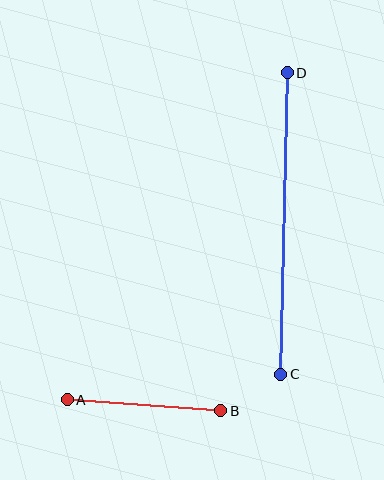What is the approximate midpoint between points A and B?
The midpoint is at approximately (144, 405) pixels.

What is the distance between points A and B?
The distance is approximately 154 pixels.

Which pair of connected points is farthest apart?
Points C and D are farthest apart.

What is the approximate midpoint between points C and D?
The midpoint is at approximately (284, 223) pixels.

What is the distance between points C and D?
The distance is approximately 302 pixels.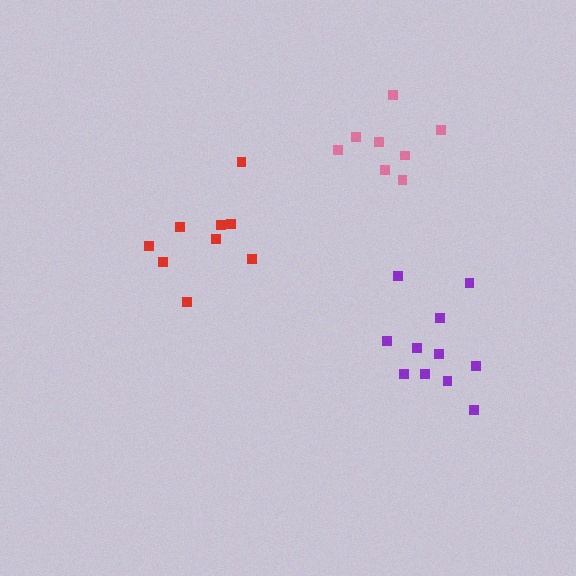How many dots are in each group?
Group 1: 11 dots, Group 2: 9 dots, Group 3: 8 dots (28 total).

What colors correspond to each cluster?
The clusters are colored: purple, red, pink.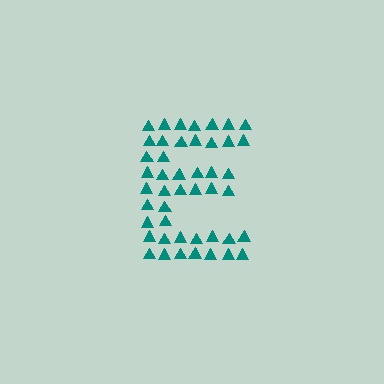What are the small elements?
The small elements are triangles.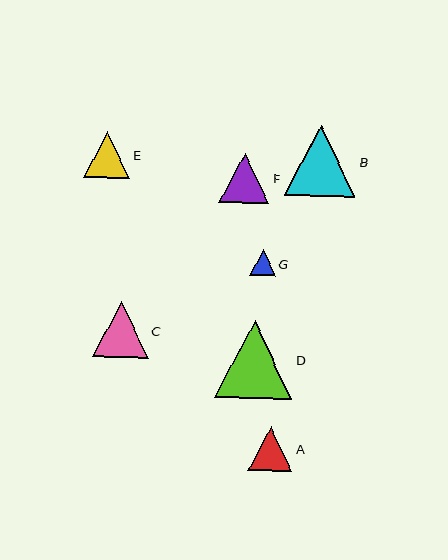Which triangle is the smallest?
Triangle G is the smallest with a size of approximately 25 pixels.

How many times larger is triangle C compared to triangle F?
Triangle C is approximately 1.1 times the size of triangle F.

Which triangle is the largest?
Triangle D is the largest with a size of approximately 78 pixels.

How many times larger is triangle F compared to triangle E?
Triangle F is approximately 1.1 times the size of triangle E.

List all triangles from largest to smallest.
From largest to smallest: D, B, C, F, E, A, G.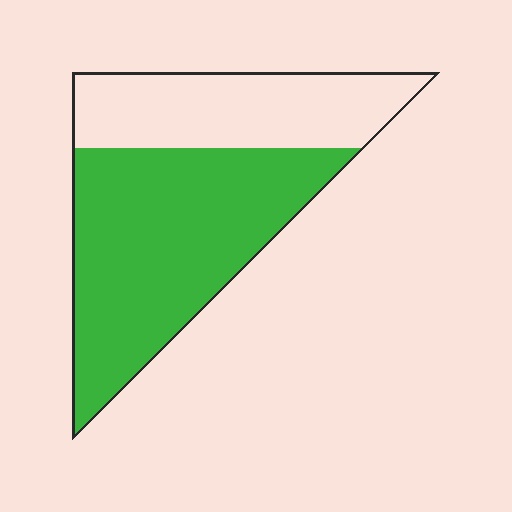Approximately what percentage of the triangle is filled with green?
Approximately 65%.